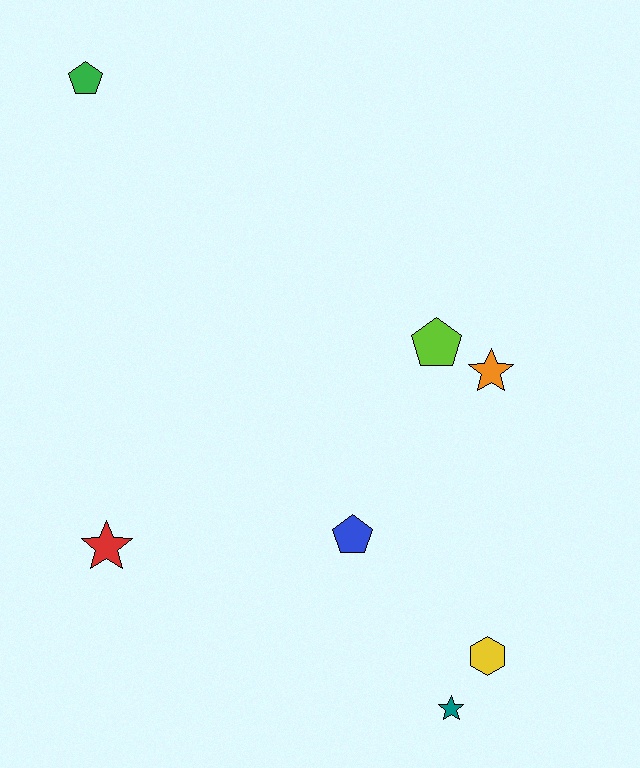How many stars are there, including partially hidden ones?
There are 3 stars.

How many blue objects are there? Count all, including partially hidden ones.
There is 1 blue object.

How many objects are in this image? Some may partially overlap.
There are 7 objects.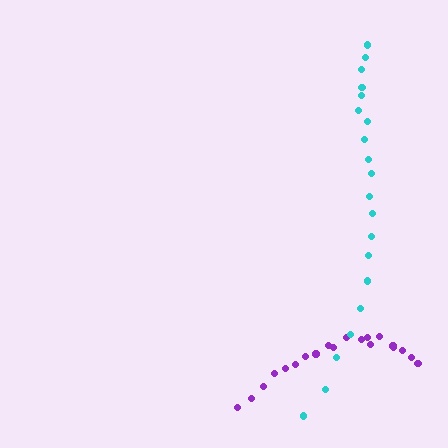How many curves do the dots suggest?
There are 2 distinct paths.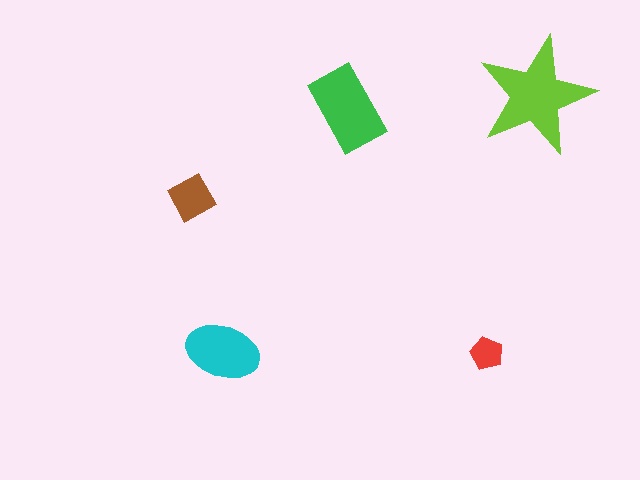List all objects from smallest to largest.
The red pentagon, the brown square, the cyan ellipse, the green rectangle, the lime star.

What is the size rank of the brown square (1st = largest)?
4th.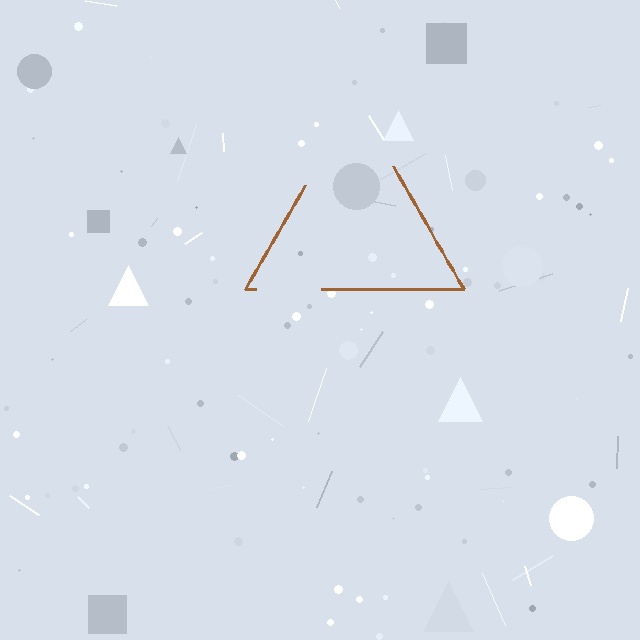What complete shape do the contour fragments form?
The contour fragments form a triangle.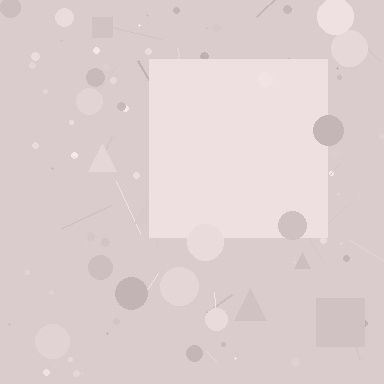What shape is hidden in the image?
A square is hidden in the image.